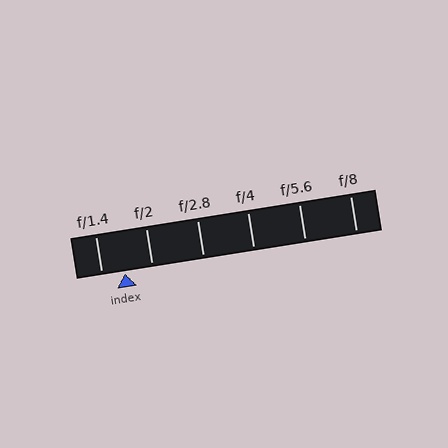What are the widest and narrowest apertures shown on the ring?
The widest aperture shown is f/1.4 and the narrowest is f/8.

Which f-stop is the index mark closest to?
The index mark is closest to f/1.4.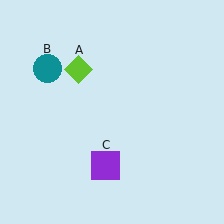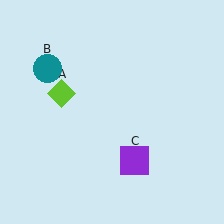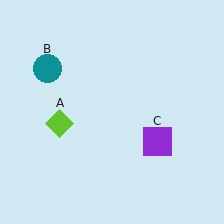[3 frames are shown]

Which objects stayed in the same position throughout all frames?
Teal circle (object B) remained stationary.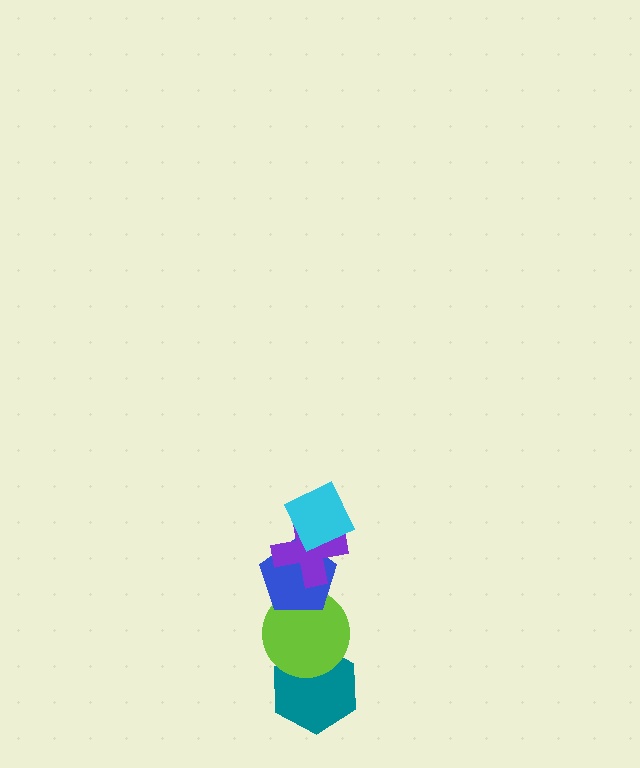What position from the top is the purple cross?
The purple cross is 2nd from the top.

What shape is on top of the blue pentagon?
The purple cross is on top of the blue pentagon.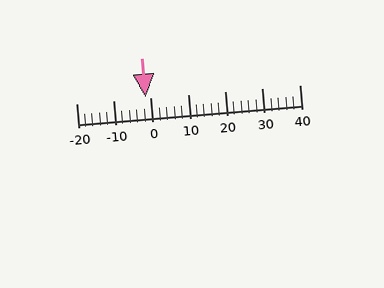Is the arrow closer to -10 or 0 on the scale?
The arrow is closer to 0.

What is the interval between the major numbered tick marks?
The major tick marks are spaced 10 units apart.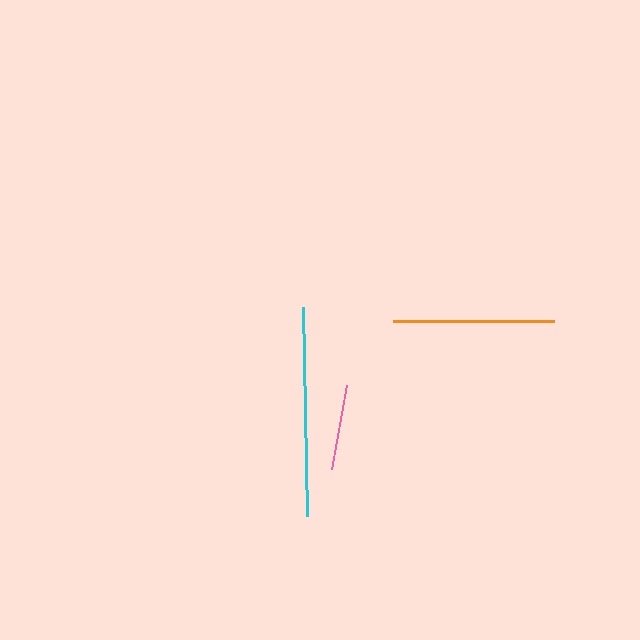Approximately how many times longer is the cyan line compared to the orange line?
The cyan line is approximately 1.3 times the length of the orange line.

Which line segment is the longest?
The cyan line is the longest at approximately 208 pixels.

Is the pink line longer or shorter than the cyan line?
The cyan line is longer than the pink line.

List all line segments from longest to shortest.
From longest to shortest: cyan, orange, pink.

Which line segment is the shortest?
The pink line is the shortest at approximately 86 pixels.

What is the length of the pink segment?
The pink segment is approximately 86 pixels long.